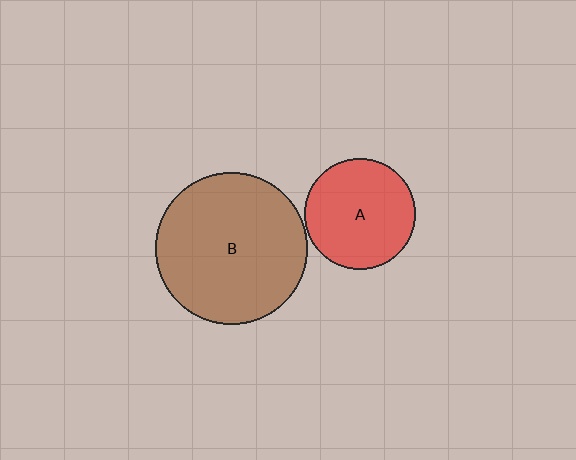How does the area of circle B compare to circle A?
Approximately 1.9 times.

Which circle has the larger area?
Circle B (brown).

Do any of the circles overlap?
No, none of the circles overlap.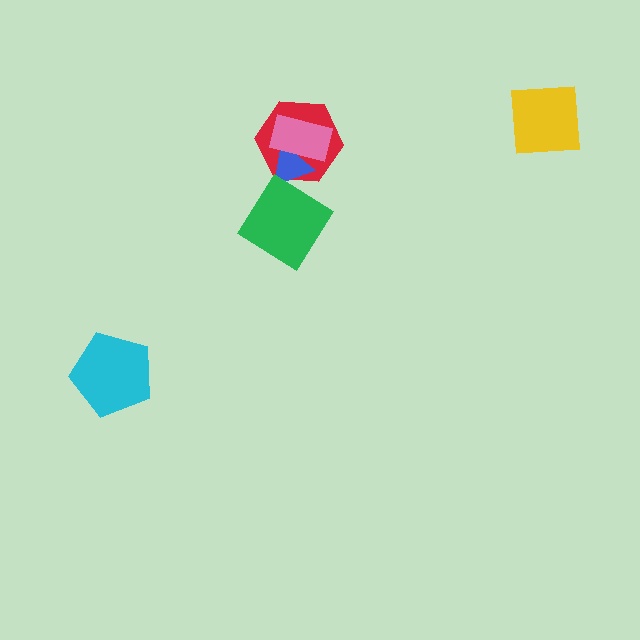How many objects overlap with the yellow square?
0 objects overlap with the yellow square.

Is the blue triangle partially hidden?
Yes, it is partially covered by another shape.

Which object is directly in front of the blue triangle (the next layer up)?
The green diamond is directly in front of the blue triangle.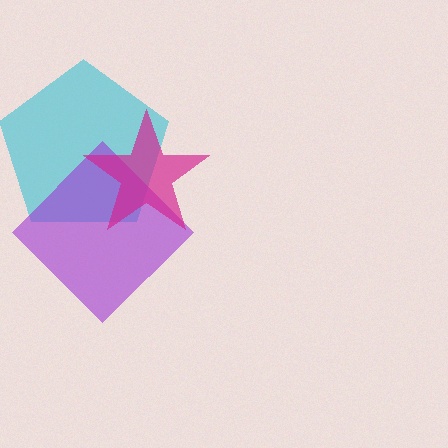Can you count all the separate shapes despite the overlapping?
Yes, there are 3 separate shapes.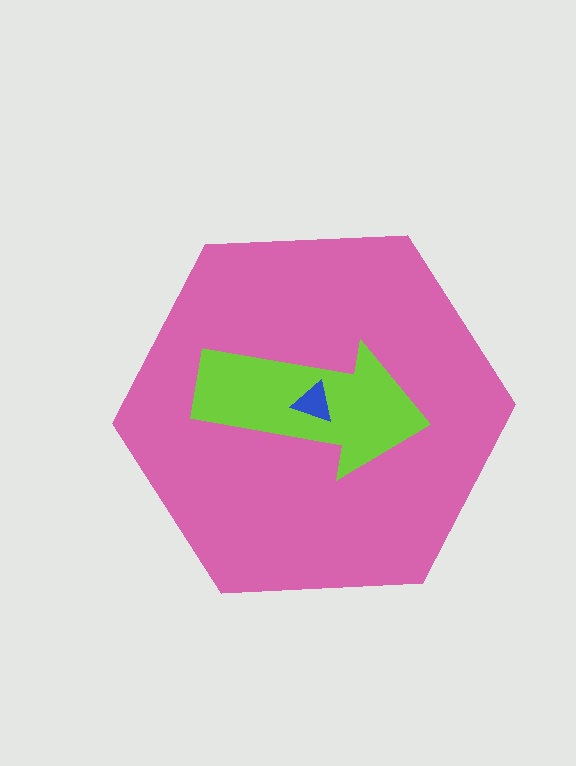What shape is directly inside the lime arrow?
The blue triangle.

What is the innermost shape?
The blue triangle.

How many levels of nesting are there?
3.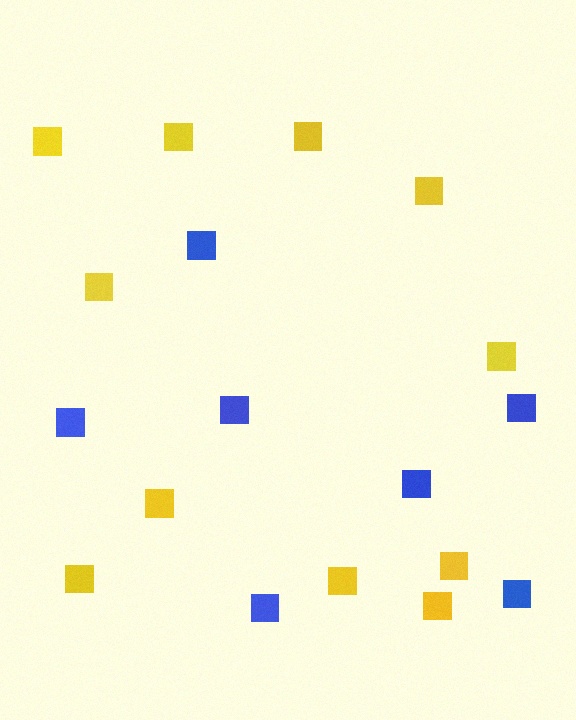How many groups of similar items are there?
There are 2 groups: one group of yellow squares (11) and one group of blue squares (7).